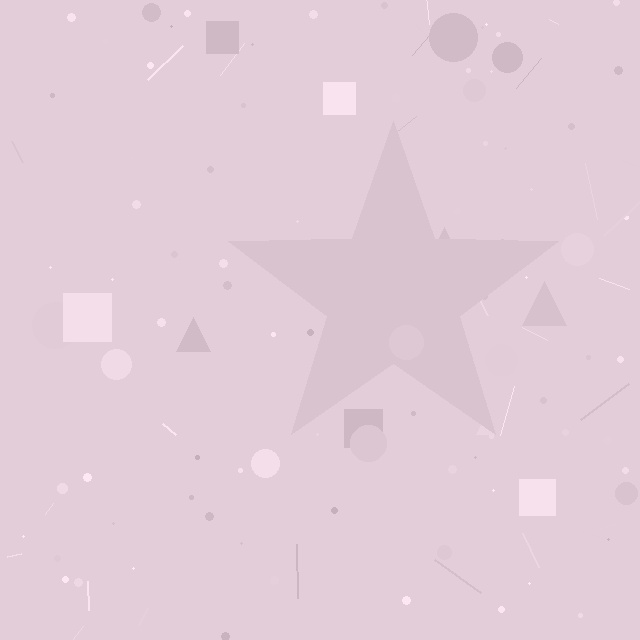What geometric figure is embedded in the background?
A star is embedded in the background.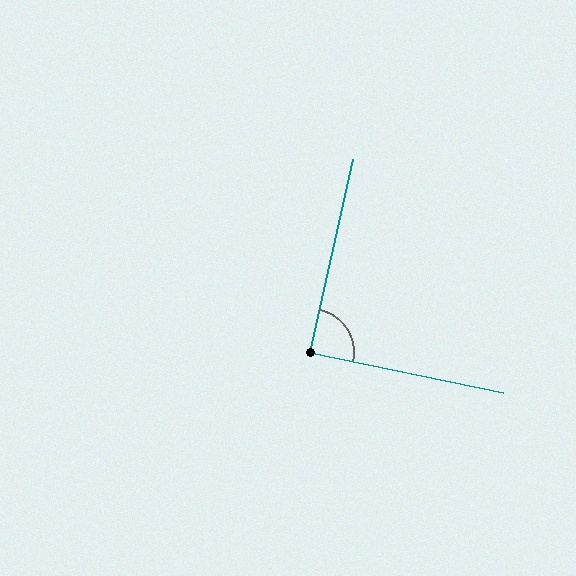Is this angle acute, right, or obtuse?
It is approximately a right angle.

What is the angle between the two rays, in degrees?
Approximately 89 degrees.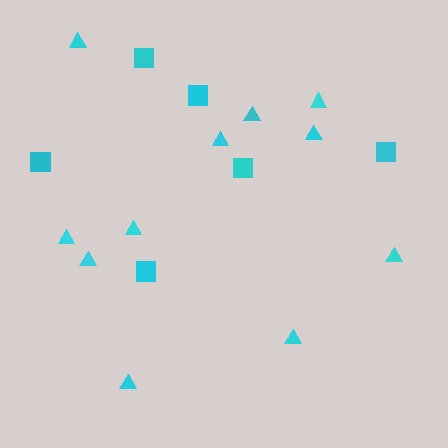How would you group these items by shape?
There are 2 groups: one group of triangles (11) and one group of squares (6).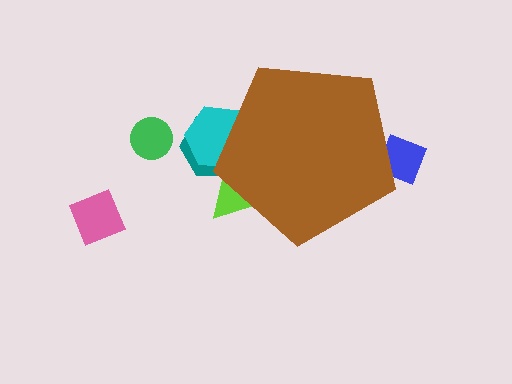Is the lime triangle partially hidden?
Yes, the lime triangle is partially hidden behind the brown pentagon.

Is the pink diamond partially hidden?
No, the pink diamond is fully visible.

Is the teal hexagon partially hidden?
Yes, the teal hexagon is partially hidden behind the brown pentagon.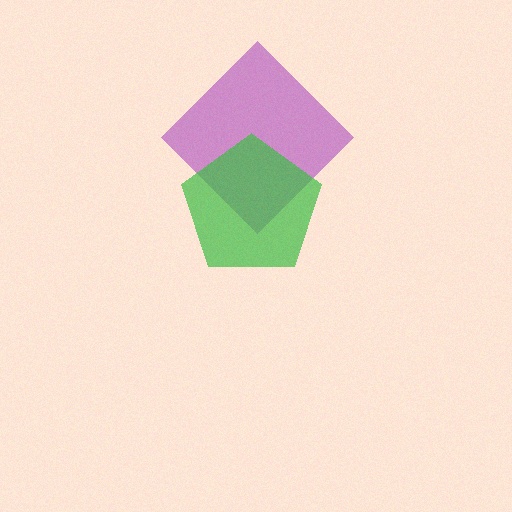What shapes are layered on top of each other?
The layered shapes are: a purple diamond, a green pentagon.